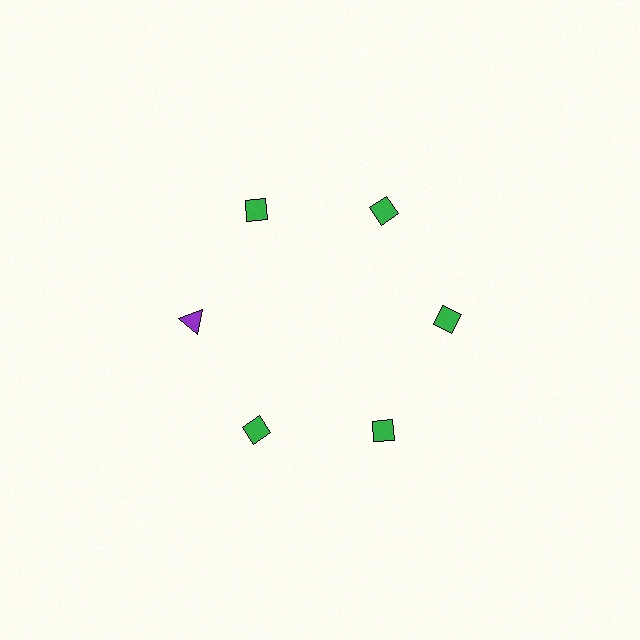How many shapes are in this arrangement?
There are 6 shapes arranged in a ring pattern.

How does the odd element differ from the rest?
It differs in both color (purple instead of green) and shape (triangle instead of diamond).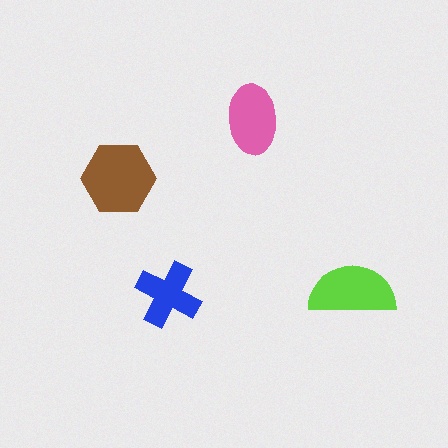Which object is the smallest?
The blue cross.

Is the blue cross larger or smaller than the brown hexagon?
Smaller.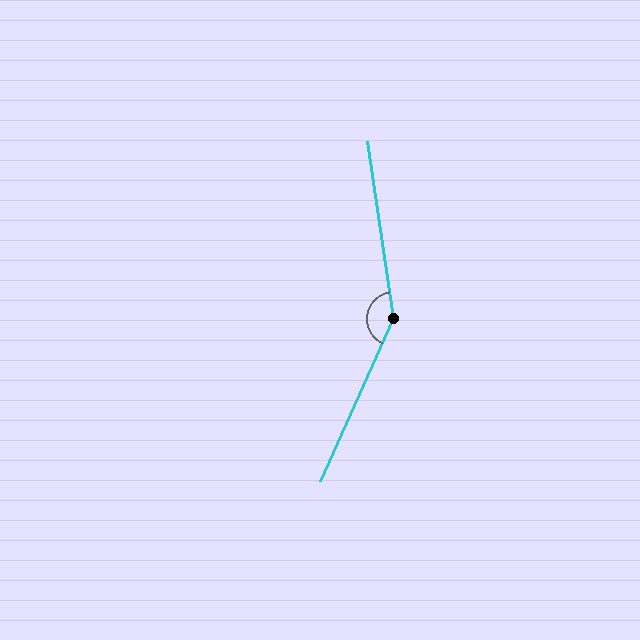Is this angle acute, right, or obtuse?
It is obtuse.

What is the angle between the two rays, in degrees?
Approximately 147 degrees.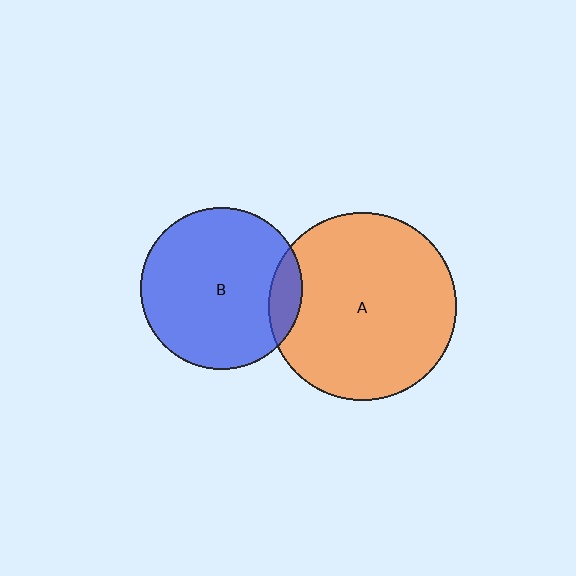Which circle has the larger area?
Circle A (orange).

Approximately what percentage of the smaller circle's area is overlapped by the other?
Approximately 10%.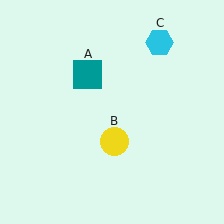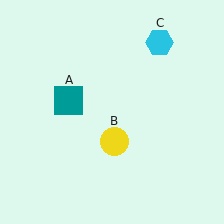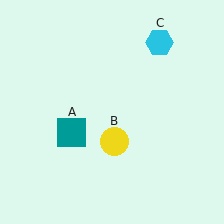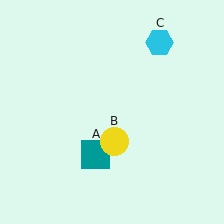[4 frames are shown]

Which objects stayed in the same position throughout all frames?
Yellow circle (object B) and cyan hexagon (object C) remained stationary.